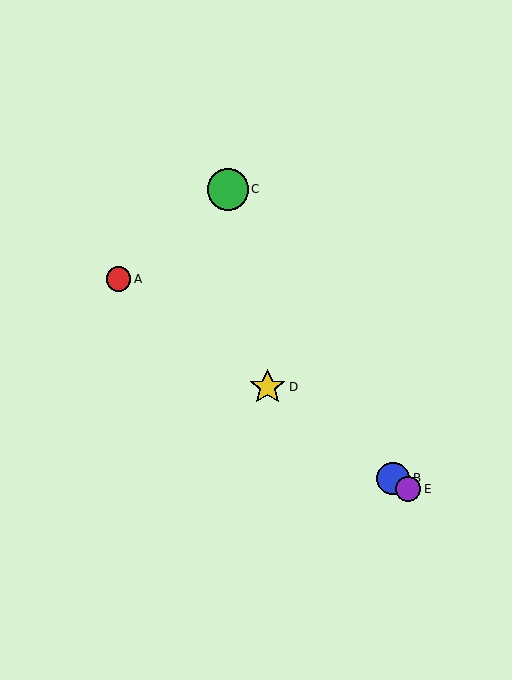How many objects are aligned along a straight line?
4 objects (A, B, D, E) are aligned along a straight line.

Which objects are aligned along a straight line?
Objects A, B, D, E are aligned along a straight line.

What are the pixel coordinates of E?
Object E is at (408, 489).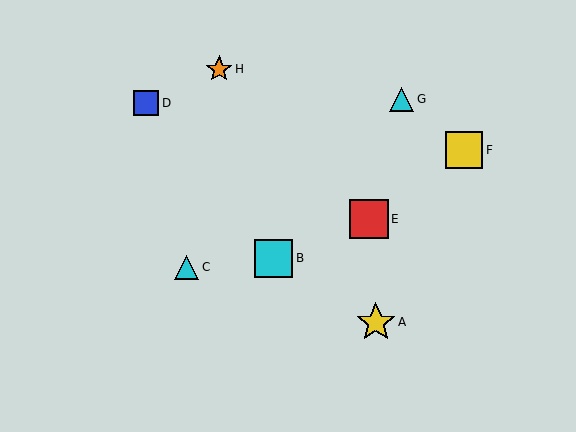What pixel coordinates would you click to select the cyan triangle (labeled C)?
Click at (187, 267) to select the cyan triangle C.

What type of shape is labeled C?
Shape C is a cyan triangle.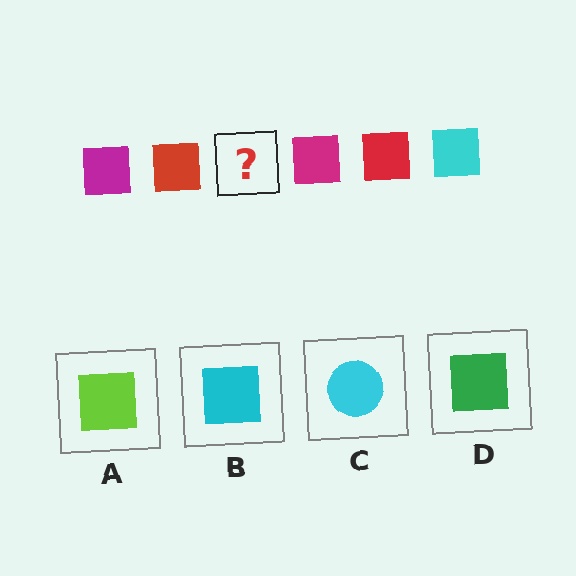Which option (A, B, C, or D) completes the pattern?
B.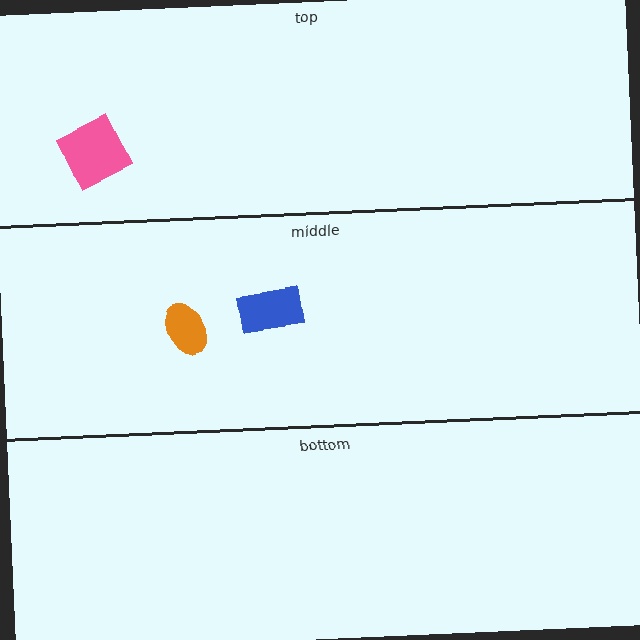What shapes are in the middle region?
The blue rectangle, the orange ellipse.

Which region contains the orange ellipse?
The middle region.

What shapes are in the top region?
The pink square.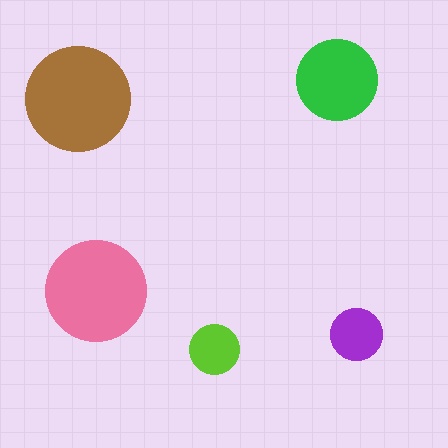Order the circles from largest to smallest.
the brown one, the pink one, the green one, the purple one, the lime one.